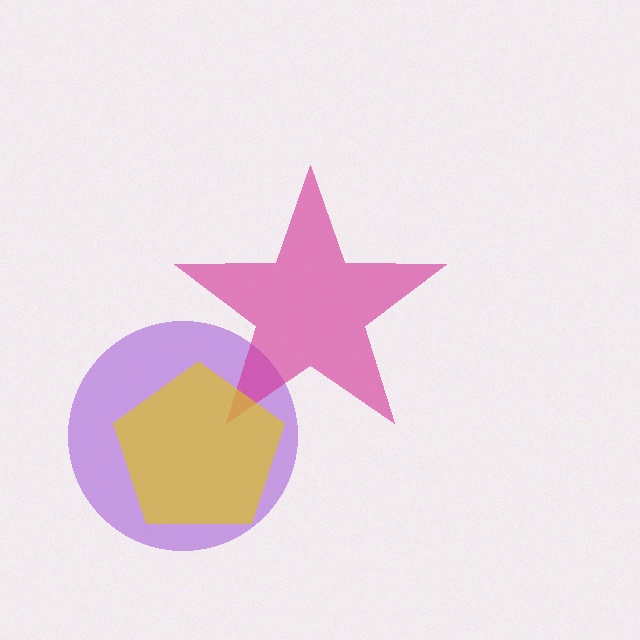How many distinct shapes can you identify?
There are 3 distinct shapes: a purple circle, a magenta star, a yellow pentagon.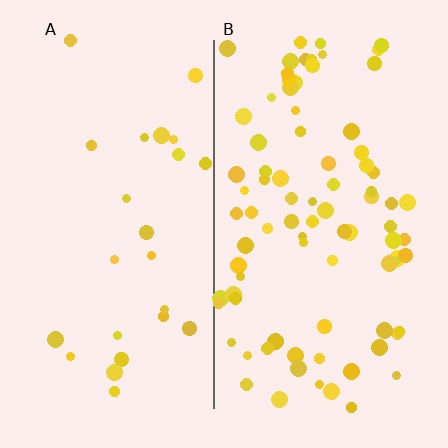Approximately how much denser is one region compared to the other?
Approximately 3.5× — region B over region A.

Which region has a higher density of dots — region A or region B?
B (the right).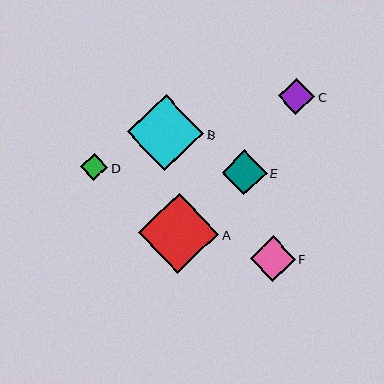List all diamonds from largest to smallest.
From largest to smallest: A, B, F, E, C, D.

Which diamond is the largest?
Diamond A is the largest with a size of approximately 80 pixels.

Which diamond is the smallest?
Diamond D is the smallest with a size of approximately 28 pixels.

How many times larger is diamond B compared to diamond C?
Diamond B is approximately 2.1 times the size of diamond C.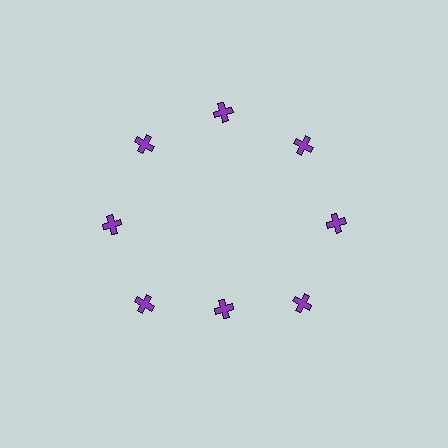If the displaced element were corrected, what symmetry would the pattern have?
It would have 8-fold rotational symmetry — the pattern would map onto itself every 45 degrees.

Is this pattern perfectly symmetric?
No. The 8 purple crosses are arranged in a ring, but one element near the 6 o'clock position is pulled inward toward the center, breaking the 8-fold rotational symmetry.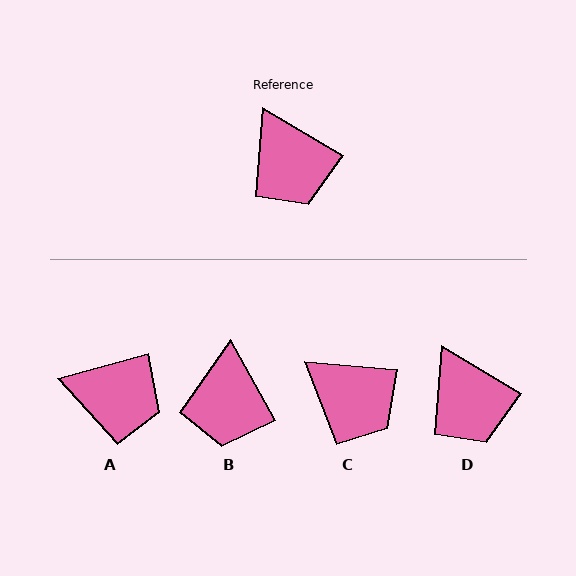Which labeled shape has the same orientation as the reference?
D.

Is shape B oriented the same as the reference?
No, it is off by about 30 degrees.